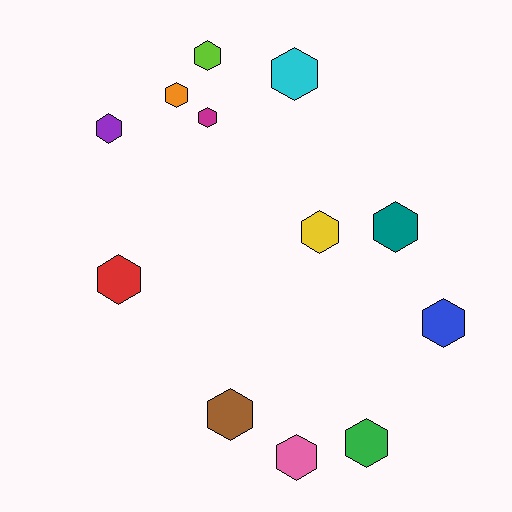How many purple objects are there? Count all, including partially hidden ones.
There is 1 purple object.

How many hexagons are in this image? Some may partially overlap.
There are 12 hexagons.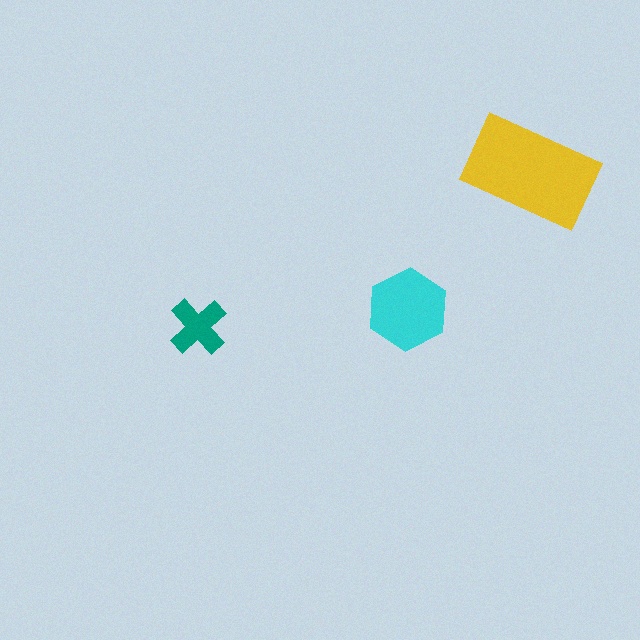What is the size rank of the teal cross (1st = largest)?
3rd.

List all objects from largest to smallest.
The yellow rectangle, the cyan hexagon, the teal cross.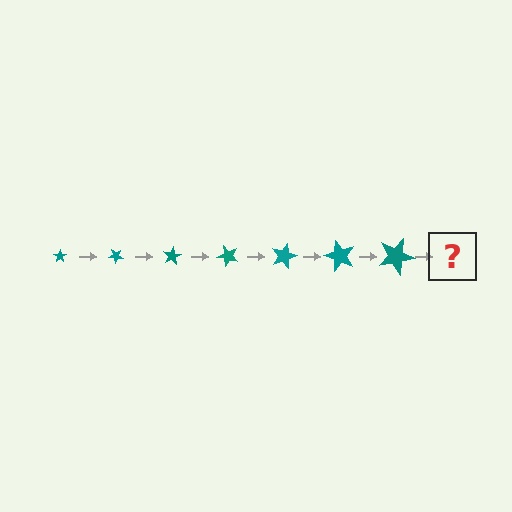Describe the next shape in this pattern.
It should be a star, larger than the previous one and rotated 280 degrees from the start.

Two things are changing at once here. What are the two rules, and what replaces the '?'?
The two rules are that the star grows larger each step and it rotates 40 degrees each step. The '?' should be a star, larger than the previous one and rotated 280 degrees from the start.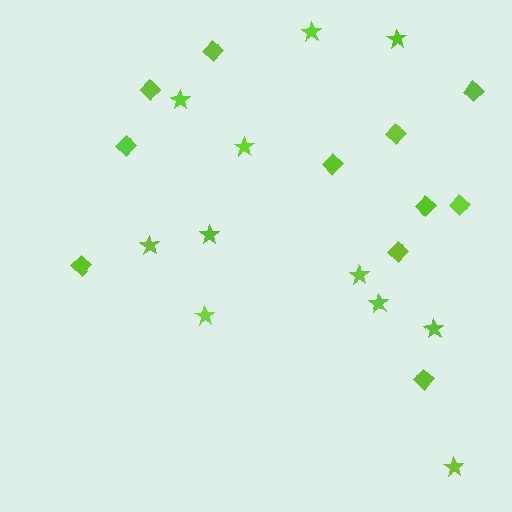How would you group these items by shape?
There are 2 groups: one group of diamonds (11) and one group of stars (11).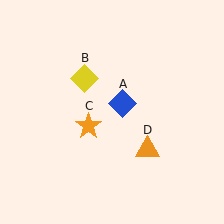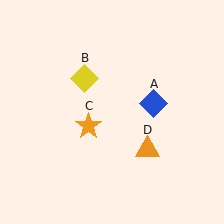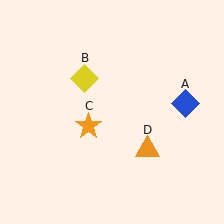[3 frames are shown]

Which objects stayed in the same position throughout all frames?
Yellow diamond (object B) and orange star (object C) and orange triangle (object D) remained stationary.